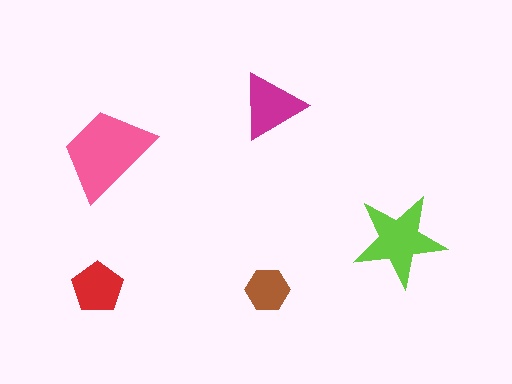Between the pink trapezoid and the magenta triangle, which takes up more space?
The pink trapezoid.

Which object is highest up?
The magenta triangle is topmost.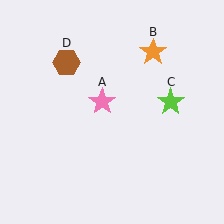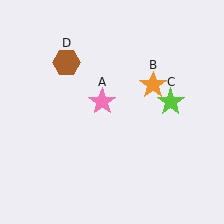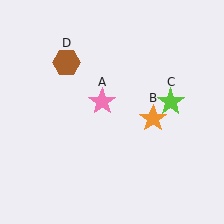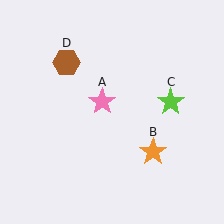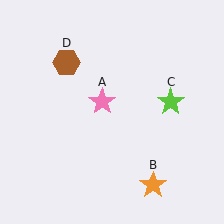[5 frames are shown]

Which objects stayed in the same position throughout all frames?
Pink star (object A) and lime star (object C) and brown hexagon (object D) remained stationary.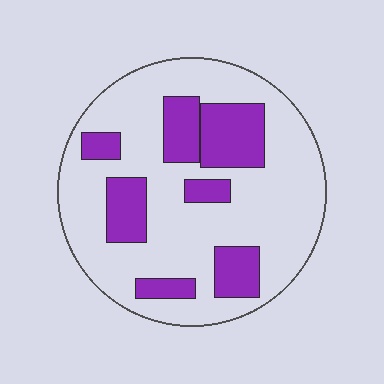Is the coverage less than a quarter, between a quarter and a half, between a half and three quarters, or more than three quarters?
Between a quarter and a half.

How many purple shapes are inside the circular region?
7.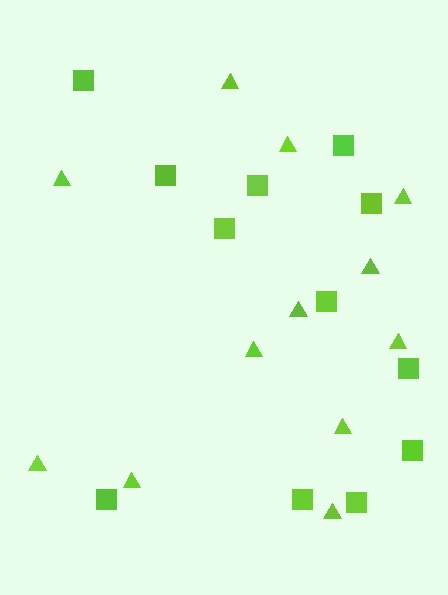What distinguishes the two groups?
There are 2 groups: one group of triangles (12) and one group of squares (12).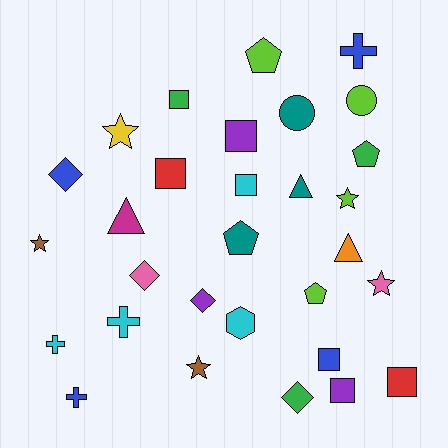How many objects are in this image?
There are 30 objects.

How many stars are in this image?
There are 5 stars.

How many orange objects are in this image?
There is 1 orange object.